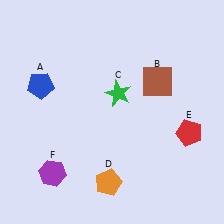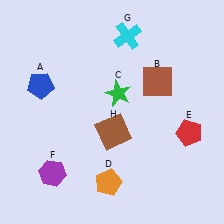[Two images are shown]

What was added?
A cyan cross (G), a brown square (H) were added in Image 2.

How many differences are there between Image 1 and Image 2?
There are 2 differences between the two images.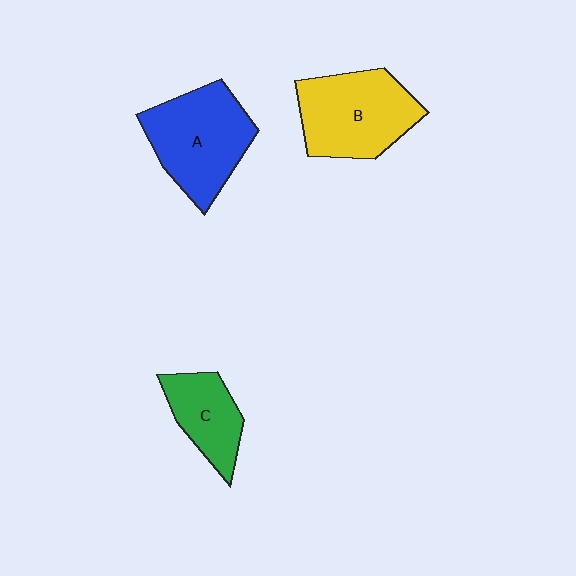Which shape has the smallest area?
Shape C (green).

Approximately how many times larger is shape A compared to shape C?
Approximately 1.7 times.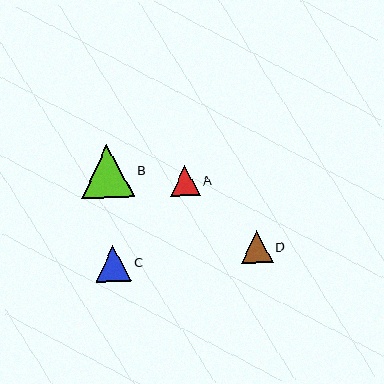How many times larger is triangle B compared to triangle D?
Triangle B is approximately 1.7 times the size of triangle D.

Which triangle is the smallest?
Triangle A is the smallest with a size of approximately 30 pixels.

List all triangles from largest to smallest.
From largest to smallest: B, C, D, A.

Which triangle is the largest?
Triangle B is the largest with a size of approximately 53 pixels.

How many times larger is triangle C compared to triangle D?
Triangle C is approximately 1.1 times the size of triangle D.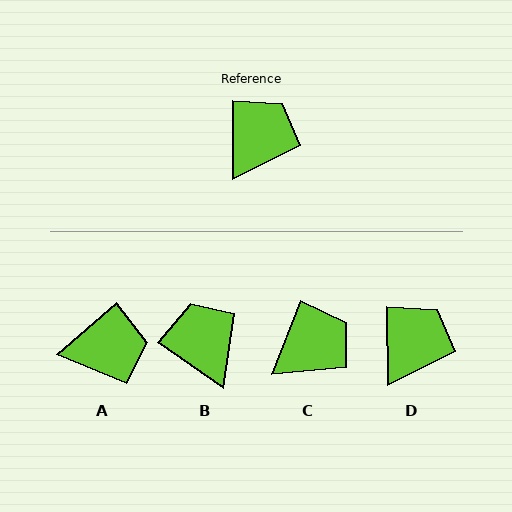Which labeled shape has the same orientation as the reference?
D.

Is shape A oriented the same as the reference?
No, it is off by about 49 degrees.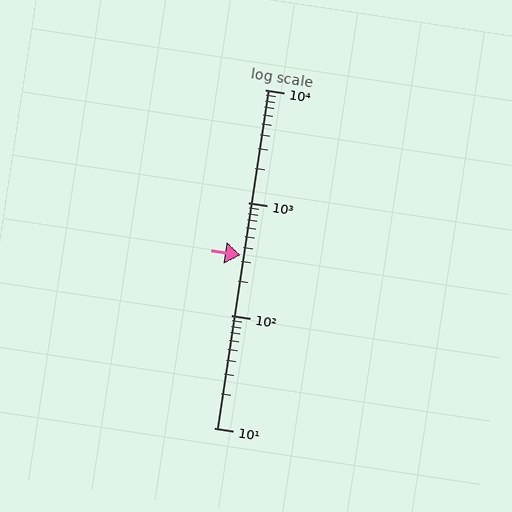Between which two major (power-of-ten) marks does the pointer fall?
The pointer is between 100 and 1000.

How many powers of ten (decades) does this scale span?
The scale spans 3 decades, from 10 to 10000.